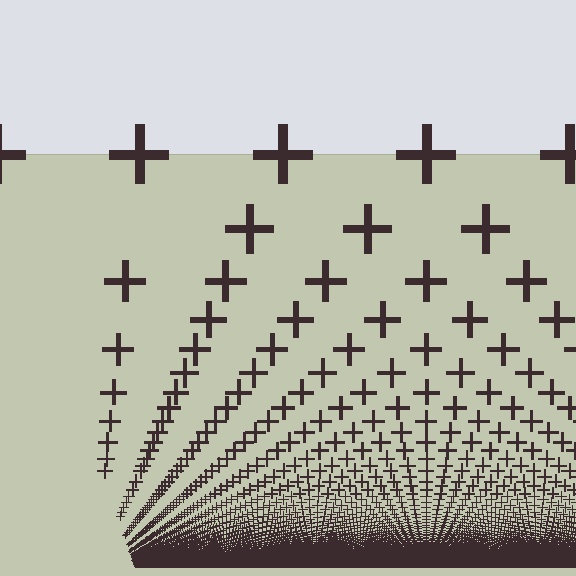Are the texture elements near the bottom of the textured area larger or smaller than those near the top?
Smaller. The gradient is inverted — elements near the bottom are smaller and denser.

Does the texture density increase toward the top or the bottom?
Density increases toward the bottom.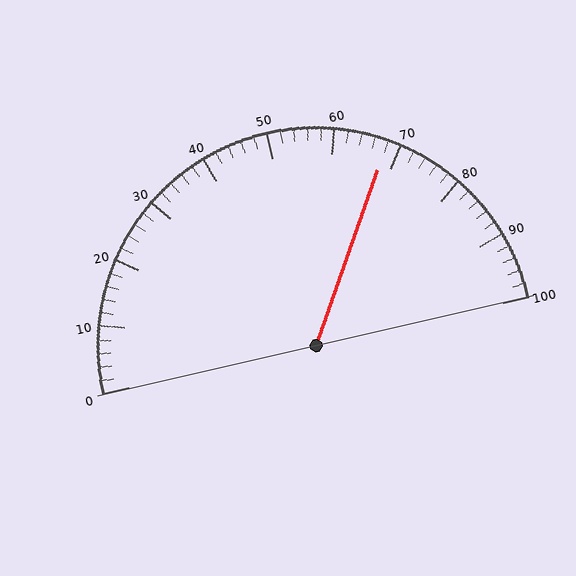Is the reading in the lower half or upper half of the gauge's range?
The reading is in the upper half of the range (0 to 100).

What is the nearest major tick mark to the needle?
The nearest major tick mark is 70.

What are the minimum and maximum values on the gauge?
The gauge ranges from 0 to 100.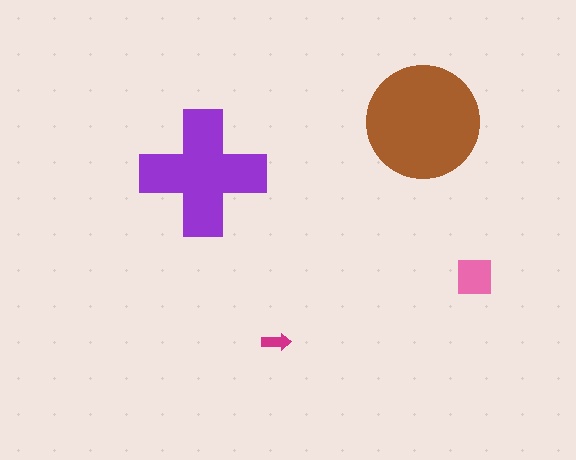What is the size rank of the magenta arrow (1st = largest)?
4th.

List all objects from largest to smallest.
The brown circle, the purple cross, the pink square, the magenta arrow.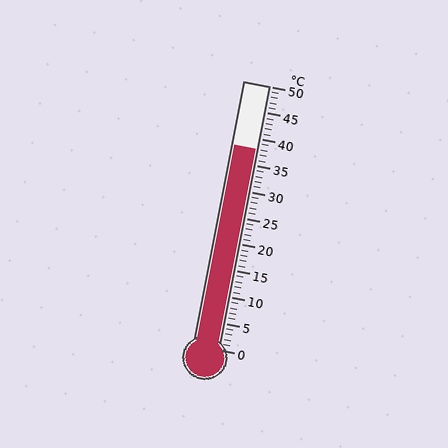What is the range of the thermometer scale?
The thermometer scale ranges from 0°C to 50°C.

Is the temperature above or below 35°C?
The temperature is above 35°C.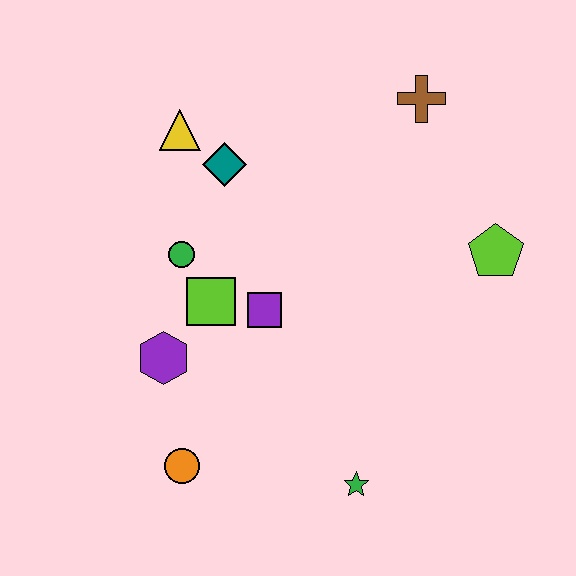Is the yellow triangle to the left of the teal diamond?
Yes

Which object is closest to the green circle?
The lime square is closest to the green circle.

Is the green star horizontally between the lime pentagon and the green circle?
Yes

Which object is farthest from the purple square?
The brown cross is farthest from the purple square.